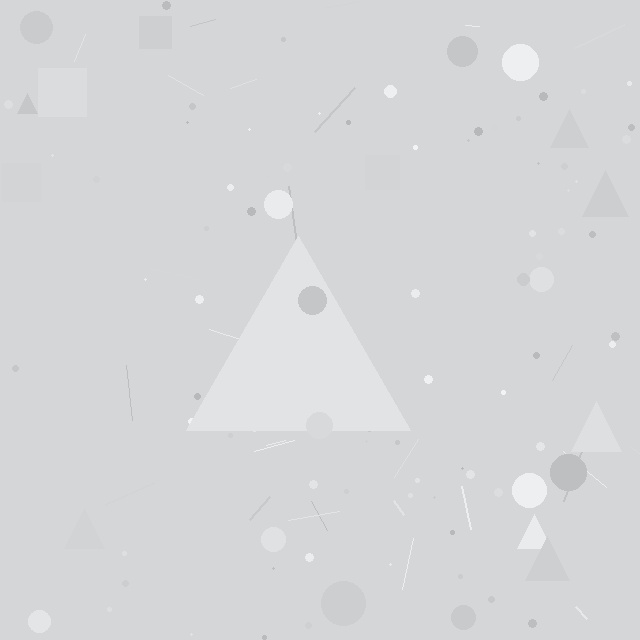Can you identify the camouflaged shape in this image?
The camouflaged shape is a triangle.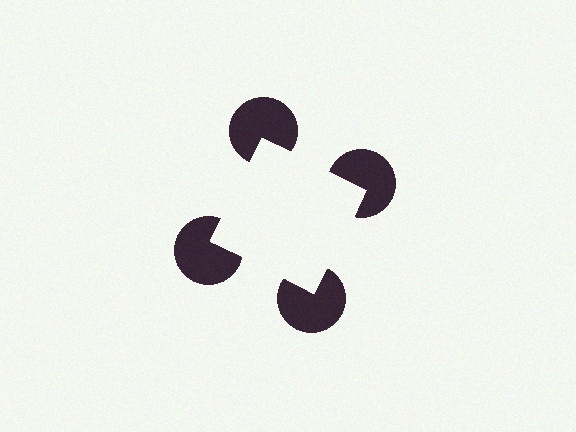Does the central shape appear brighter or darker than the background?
It typically appears slightly brighter than the background, even though no actual brightness change is drawn.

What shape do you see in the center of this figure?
An illusory square — its edges are inferred from the aligned wedge cuts in the pac-man discs, not physically drawn.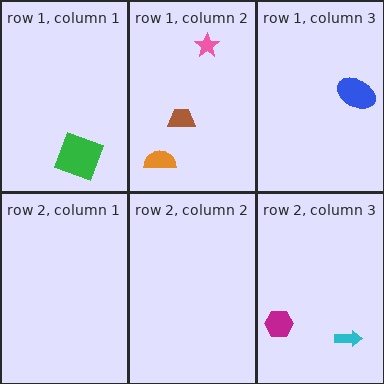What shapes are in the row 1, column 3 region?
The blue ellipse.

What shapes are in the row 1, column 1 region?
The green square.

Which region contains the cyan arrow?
The row 2, column 3 region.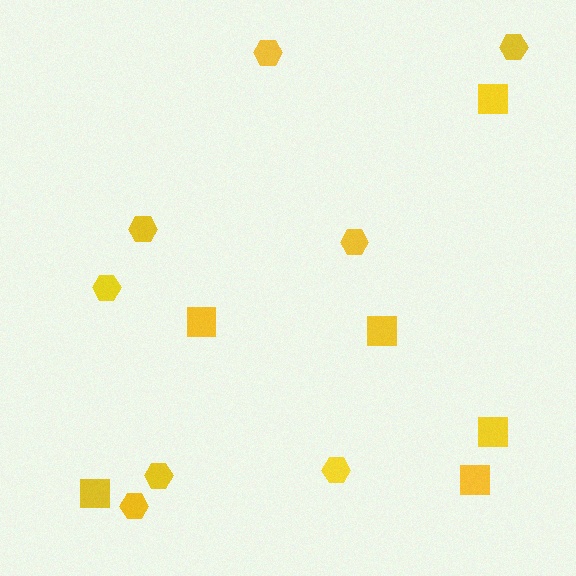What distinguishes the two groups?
There are 2 groups: one group of hexagons (8) and one group of squares (6).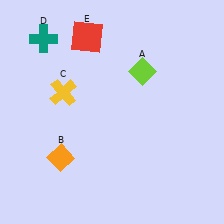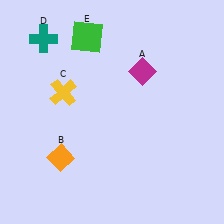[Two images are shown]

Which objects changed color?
A changed from lime to magenta. E changed from red to green.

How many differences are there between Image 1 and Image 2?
There are 2 differences between the two images.